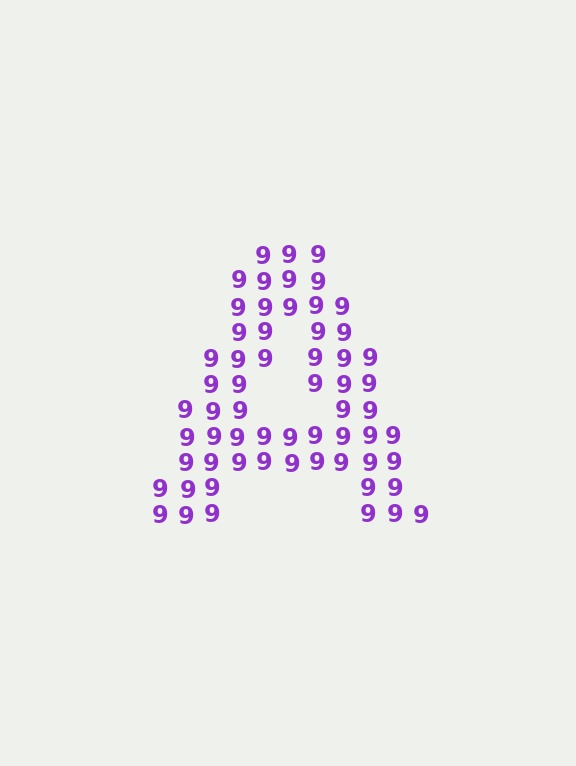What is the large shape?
The large shape is the letter A.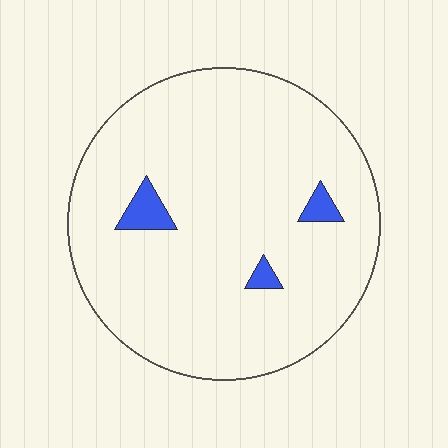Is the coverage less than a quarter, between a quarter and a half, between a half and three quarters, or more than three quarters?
Less than a quarter.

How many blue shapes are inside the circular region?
3.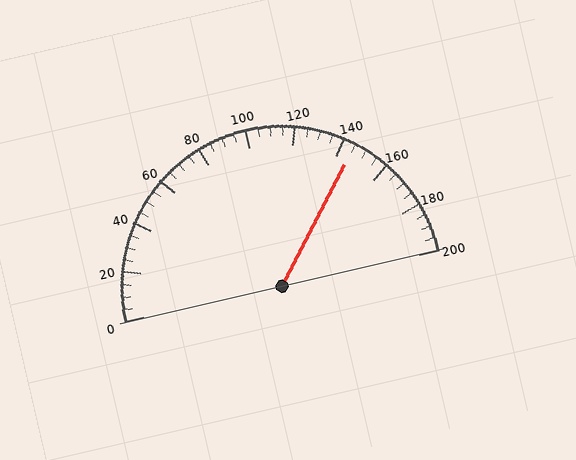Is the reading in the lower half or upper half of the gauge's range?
The reading is in the upper half of the range (0 to 200).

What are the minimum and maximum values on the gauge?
The gauge ranges from 0 to 200.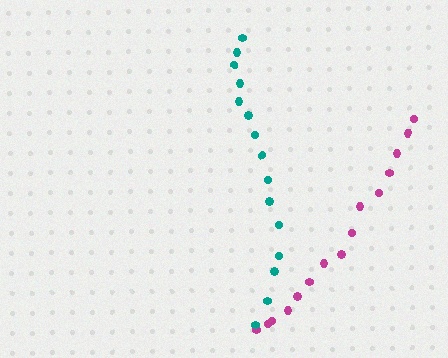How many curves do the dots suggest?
There are 2 distinct paths.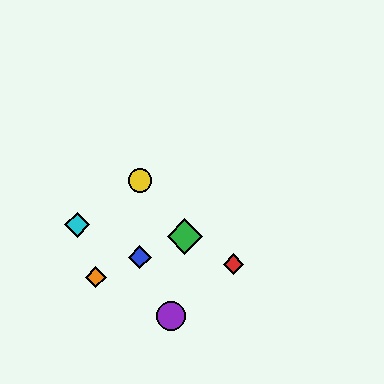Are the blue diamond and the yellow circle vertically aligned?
Yes, both are at x≈140.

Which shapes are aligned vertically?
The blue diamond, the yellow circle are aligned vertically.